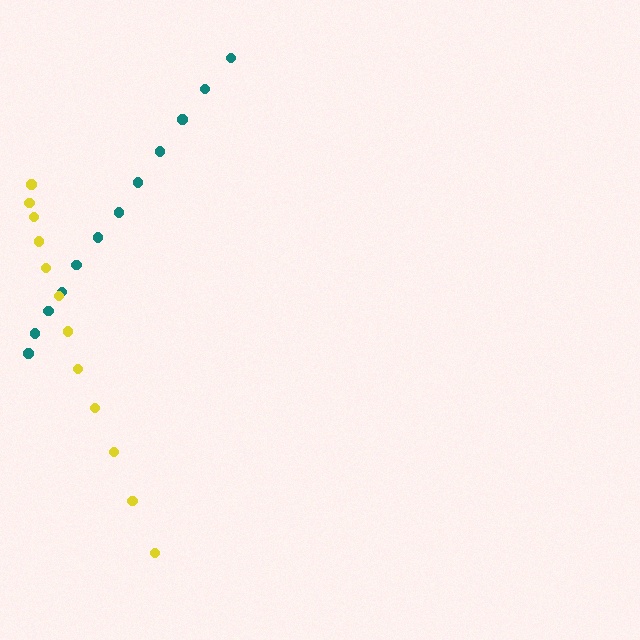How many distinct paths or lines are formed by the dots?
There are 2 distinct paths.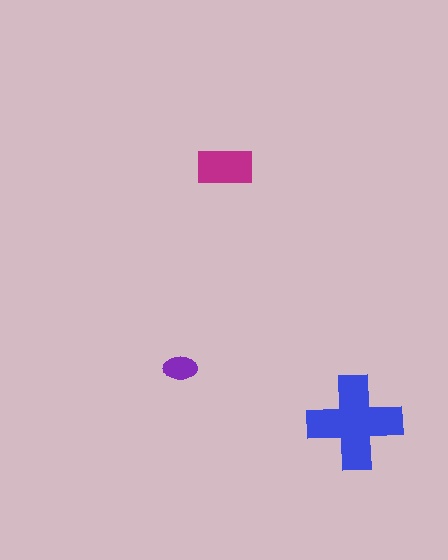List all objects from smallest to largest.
The purple ellipse, the magenta rectangle, the blue cross.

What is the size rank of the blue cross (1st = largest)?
1st.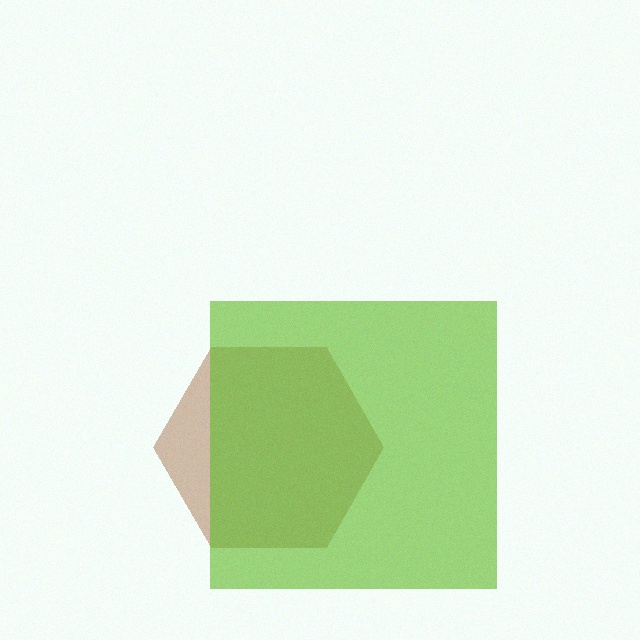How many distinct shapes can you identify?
There are 2 distinct shapes: a brown hexagon, a lime square.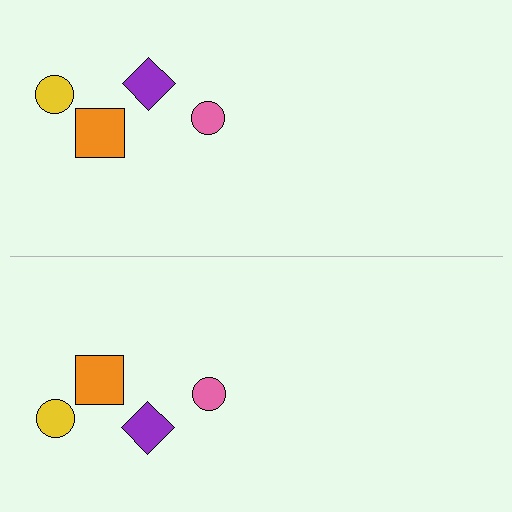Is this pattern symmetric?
Yes, this pattern has bilateral (reflection) symmetry.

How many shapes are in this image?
There are 8 shapes in this image.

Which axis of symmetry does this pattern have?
The pattern has a horizontal axis of symmetry running through the center of the image.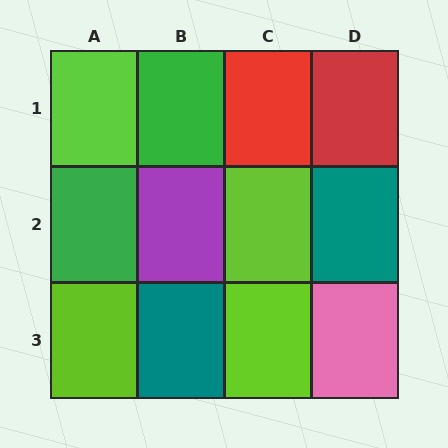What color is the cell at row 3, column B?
Teal.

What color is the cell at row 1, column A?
Lime.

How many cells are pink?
1 cell is pink.